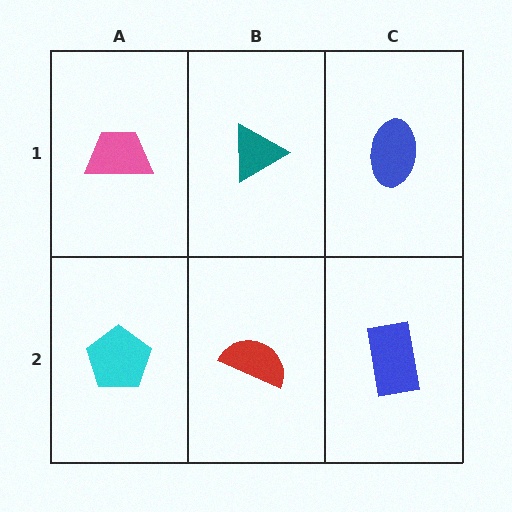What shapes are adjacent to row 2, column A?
A pink trapezoid (row 1, column A), a red semicircle (row 2, column B).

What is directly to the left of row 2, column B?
A cyan pentagon.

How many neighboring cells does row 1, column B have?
3.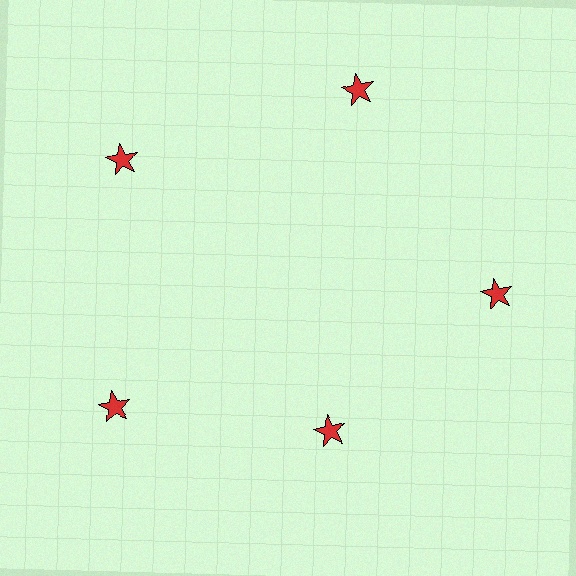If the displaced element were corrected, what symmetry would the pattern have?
It would have 5-fold rotational symmetry — the pattern would map onto itself every 72 degrees.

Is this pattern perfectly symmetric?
No. The 5 red stars are arranged in a ring, but one element near the 5 o'clock position is pulled inward toward the center, breaking the 5-fold rotational symmetry.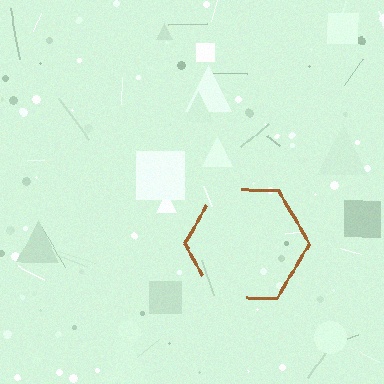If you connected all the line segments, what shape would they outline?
They would outline a hexagon.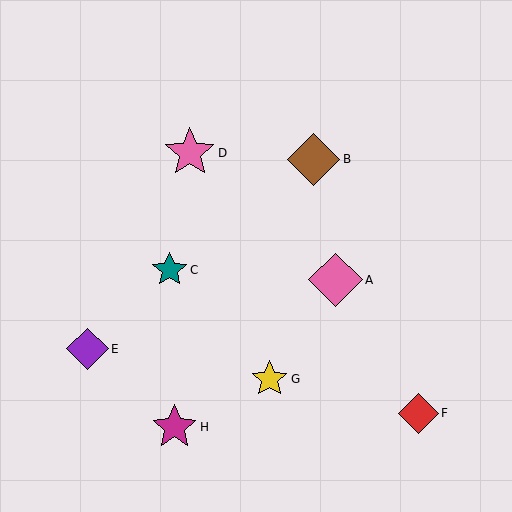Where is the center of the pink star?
The center of the pink star is at (190, 153).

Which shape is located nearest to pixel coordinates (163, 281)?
The teal star (labeled C) at (170, 270) is nearest to that location.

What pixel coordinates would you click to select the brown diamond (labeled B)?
Click at (314, 159) to select the brown diamond B.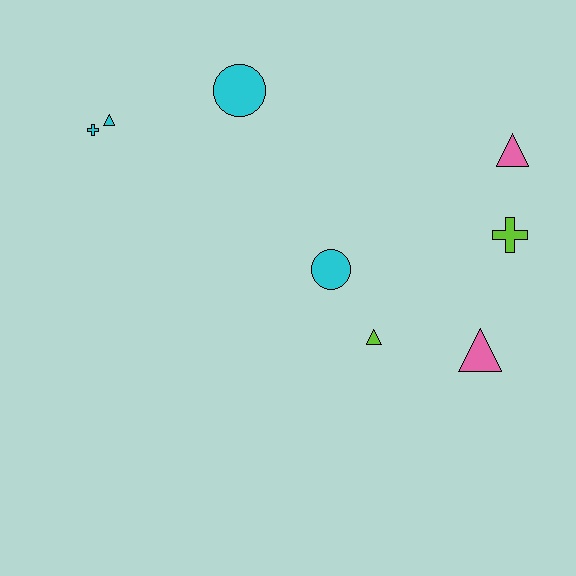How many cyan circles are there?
There are 2 cyan circles.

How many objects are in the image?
There are 8 objects.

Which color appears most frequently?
Cyan, with 4 objects.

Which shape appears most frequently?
Triangle, with 4 objects.